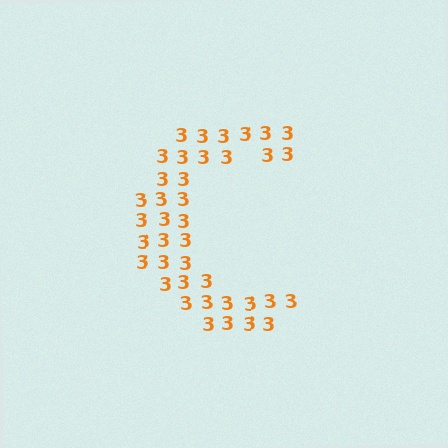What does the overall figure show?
The overall figure shows the letter C.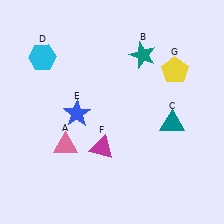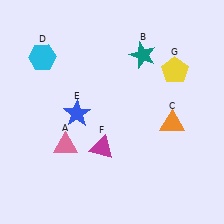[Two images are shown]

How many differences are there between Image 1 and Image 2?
There is 1 difference between the two images.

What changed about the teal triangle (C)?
In Image 1, C is teal. In Image 2, it changed to orange.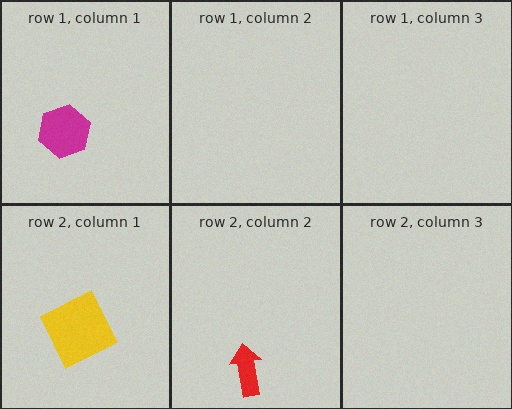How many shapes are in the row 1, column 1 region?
1.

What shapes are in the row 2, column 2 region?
The red arrow.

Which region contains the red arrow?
The row 2, column 2 region.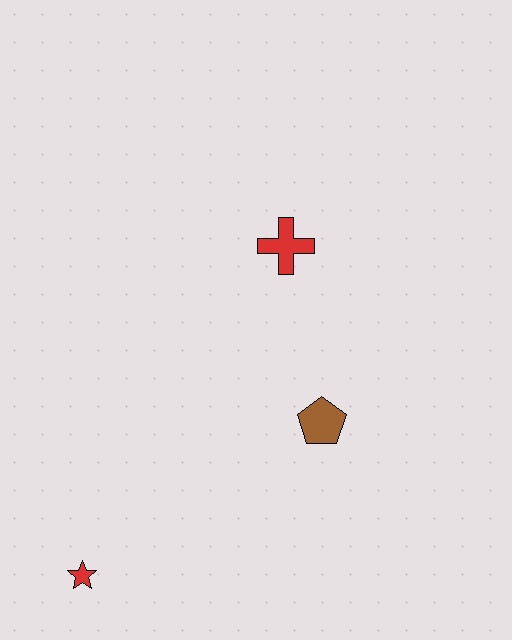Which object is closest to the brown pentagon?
The red cross is closest to the brown pentagon.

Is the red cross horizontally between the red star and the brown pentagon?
Yes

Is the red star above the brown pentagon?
No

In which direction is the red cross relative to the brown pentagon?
The red cross is above the brown pentagon.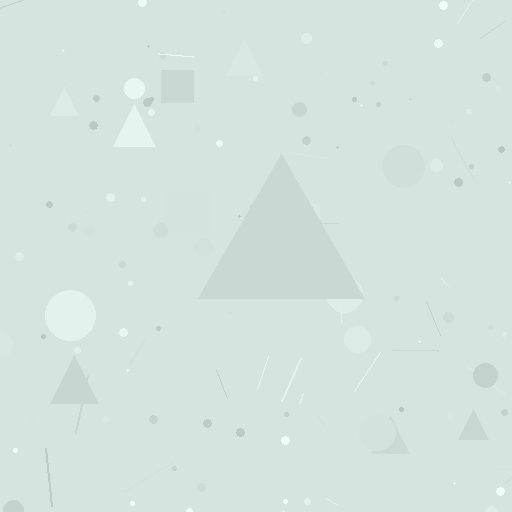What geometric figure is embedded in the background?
A triangle is embedded in the background.